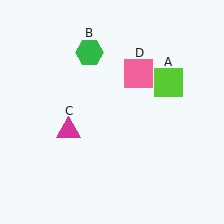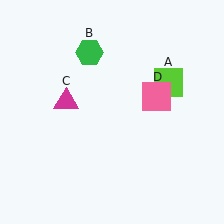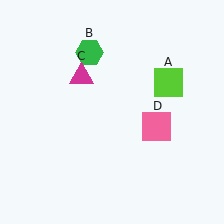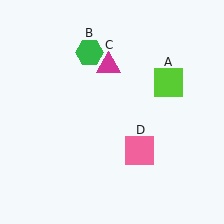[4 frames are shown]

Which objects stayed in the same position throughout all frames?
Lime square (object A) and green hexagon (object B) remained stationary.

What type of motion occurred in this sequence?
The magenta triangle (object C), pink square (object D) rotated clockwise around the center of the scene.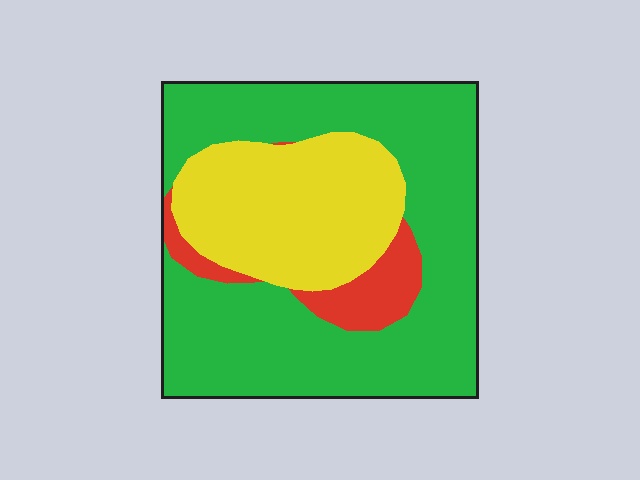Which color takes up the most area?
Green, at roughly 60%.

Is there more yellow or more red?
Yellow.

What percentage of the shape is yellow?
Yellow takes up about one quarter (1/4) of the shape.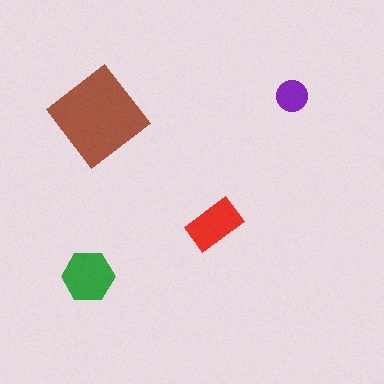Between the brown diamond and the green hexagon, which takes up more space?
The brown diamond.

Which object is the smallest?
The purple circle.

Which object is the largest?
The brown diamond.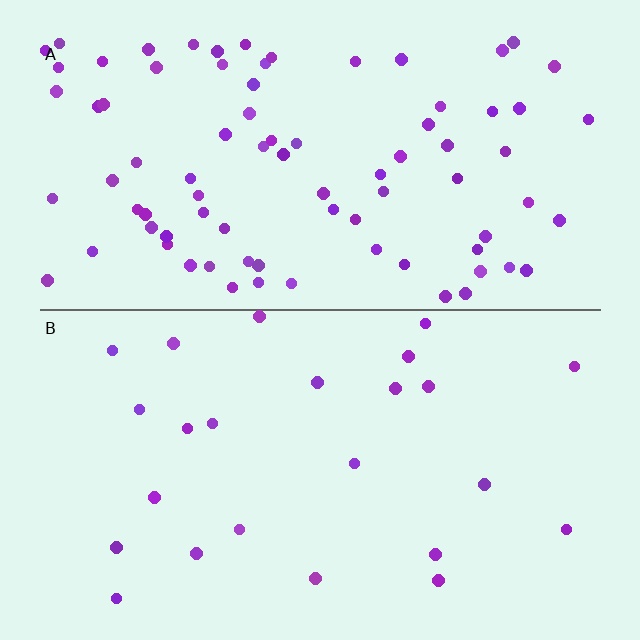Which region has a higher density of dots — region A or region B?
A (the top).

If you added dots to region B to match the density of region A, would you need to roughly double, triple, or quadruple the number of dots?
Approximately triple.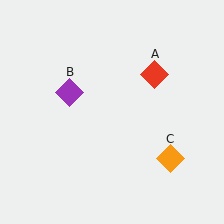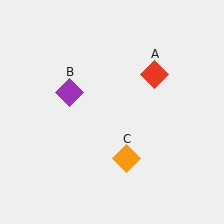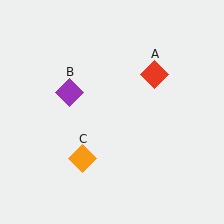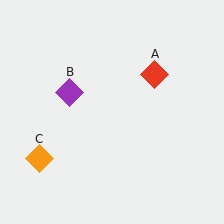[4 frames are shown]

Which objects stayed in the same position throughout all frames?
Red diamond (object A) and purple diamond (object B) remained stationary.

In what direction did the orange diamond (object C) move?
The orange diamond (object C) moved left.